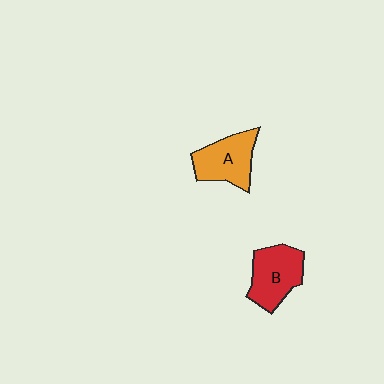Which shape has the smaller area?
Shape A (orange).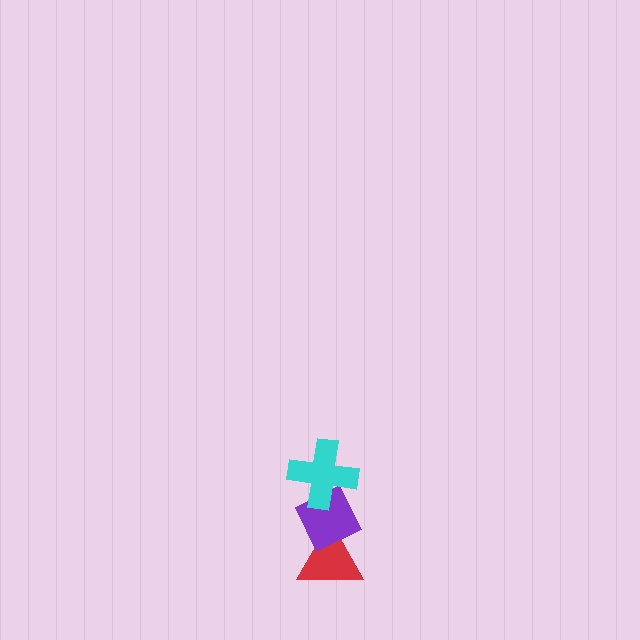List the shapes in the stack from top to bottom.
From top to bottom: the cyan cross, the purple diamond, the red triangle.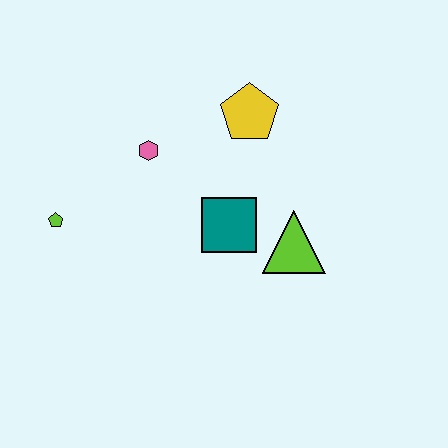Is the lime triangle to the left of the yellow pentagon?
No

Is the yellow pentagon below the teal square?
No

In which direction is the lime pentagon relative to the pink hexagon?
The lime pentagon is to the left of the pink hexagon.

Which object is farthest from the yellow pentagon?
The lime pentagon is farthest from the yellow pentagon.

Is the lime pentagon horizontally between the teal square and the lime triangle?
No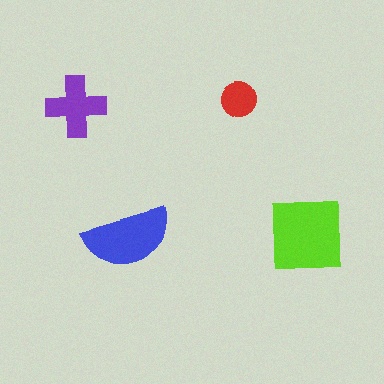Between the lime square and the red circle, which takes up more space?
The lime square.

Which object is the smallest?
The red circle.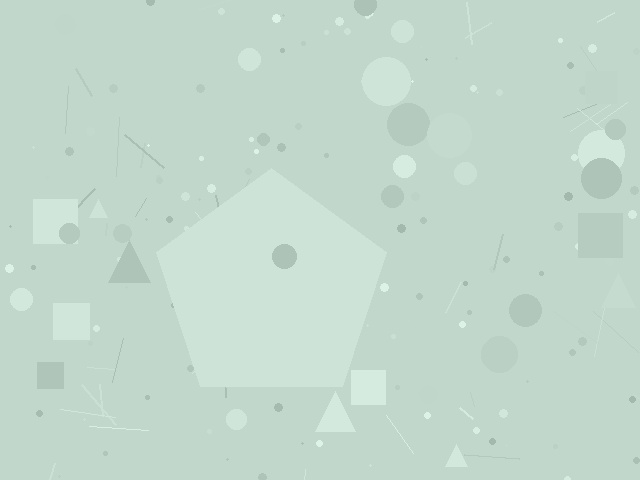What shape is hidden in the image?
A pentagon is hidden in the image.